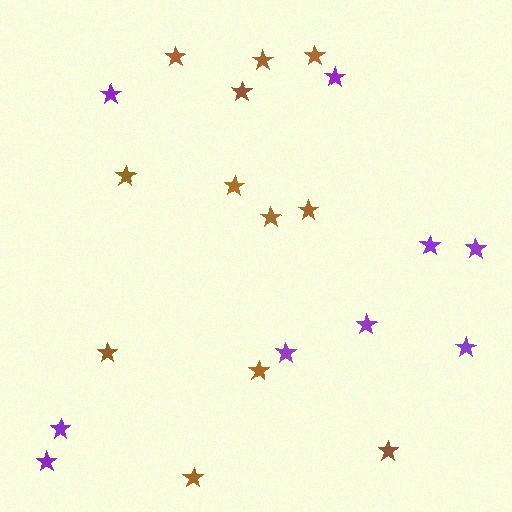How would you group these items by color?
There are 2 groups: one group of brown stars (12) and one group of purple stars (9).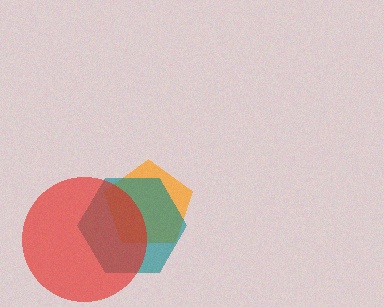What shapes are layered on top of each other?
The layered shapes are: an orange pentagon, a teal hexagon, a red circle.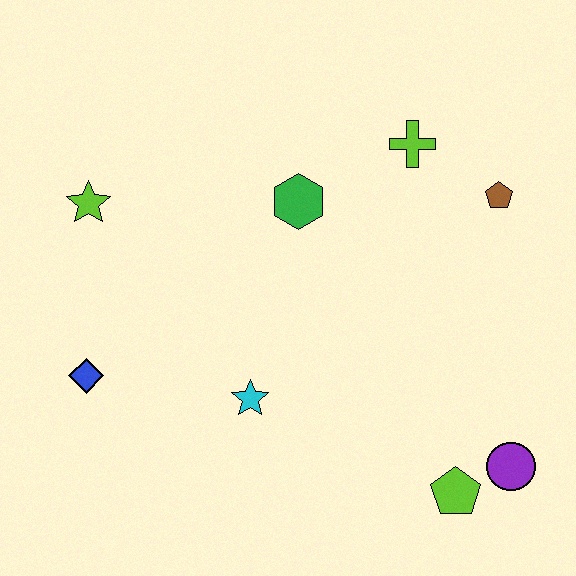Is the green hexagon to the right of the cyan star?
Yes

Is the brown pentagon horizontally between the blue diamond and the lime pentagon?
No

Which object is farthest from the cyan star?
The brown pentagon is farthest from the cyan star.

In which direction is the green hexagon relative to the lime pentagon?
The green hexagon is above the lime pentagon.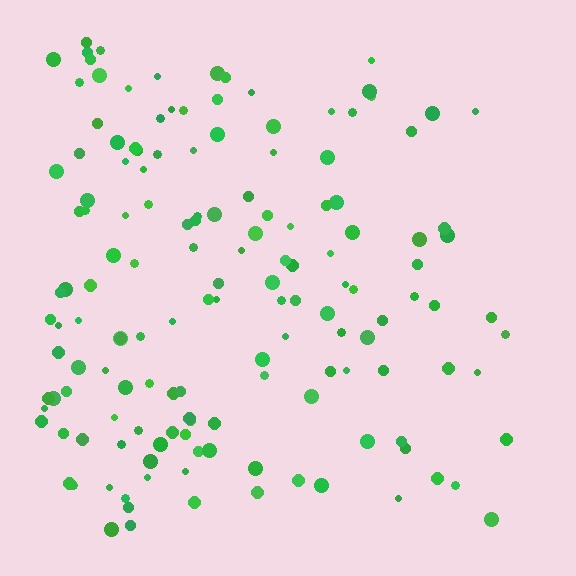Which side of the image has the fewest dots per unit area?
The right.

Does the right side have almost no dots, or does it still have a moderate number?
Still a moderate number, just noticeably fewer than the left.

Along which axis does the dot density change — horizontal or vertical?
Horizontal.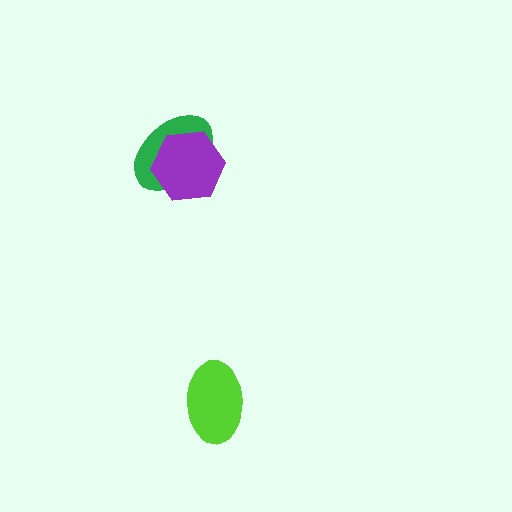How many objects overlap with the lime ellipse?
0 objects overlap with the lime ellipse.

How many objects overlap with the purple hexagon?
1 object overlaps with the purple hexagon.